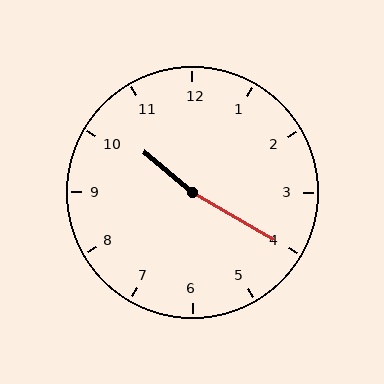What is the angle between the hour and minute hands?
Approximately 170 degrees.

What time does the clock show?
10:20.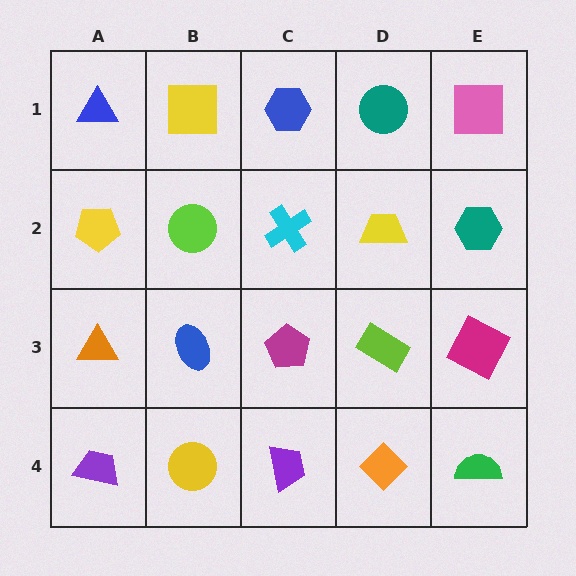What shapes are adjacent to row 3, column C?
A cyan cross (row 2, column C), a purple trapezoid (row 4, column C), a blue ellipse (row 3, column B), a lime rectangle (row 3, column D).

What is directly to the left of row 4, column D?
A purple trapezoid.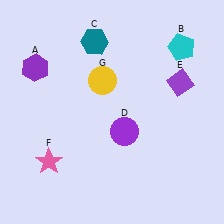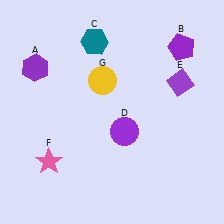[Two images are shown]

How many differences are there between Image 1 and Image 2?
There is 1 difference between the two images.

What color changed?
The pentagon (B) changed from cyan in Image 1 to purple in Image 2.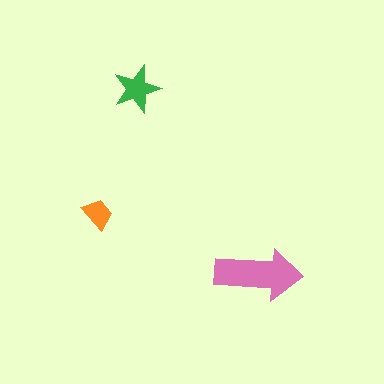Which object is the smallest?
The orange trapezoid.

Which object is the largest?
The pink arrow.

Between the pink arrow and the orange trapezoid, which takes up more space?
The pink arrow.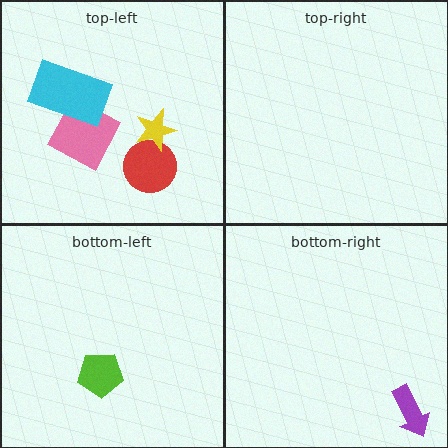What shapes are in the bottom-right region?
The purple arrow.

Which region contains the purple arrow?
The bottom-right region.